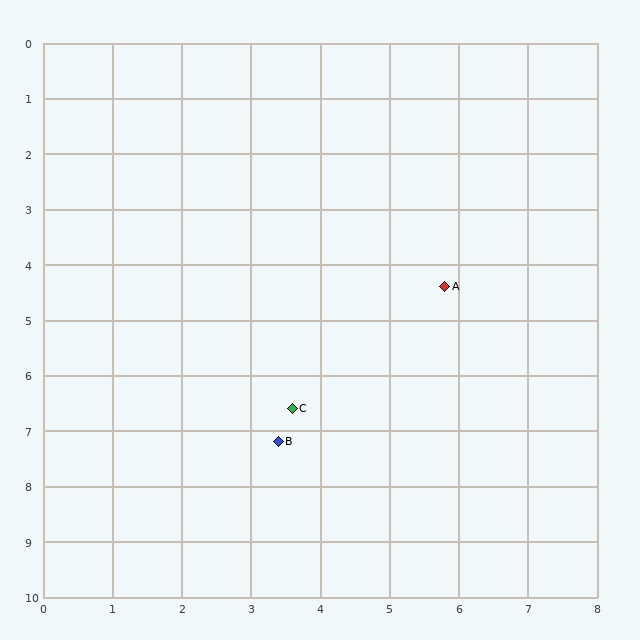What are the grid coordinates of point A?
Point A is at approximately (5.8, 4.4).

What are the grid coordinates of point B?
Point B is at approximately (3.4, 7.2).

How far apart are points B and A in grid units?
Points B and A are about 3.7 grid units apart.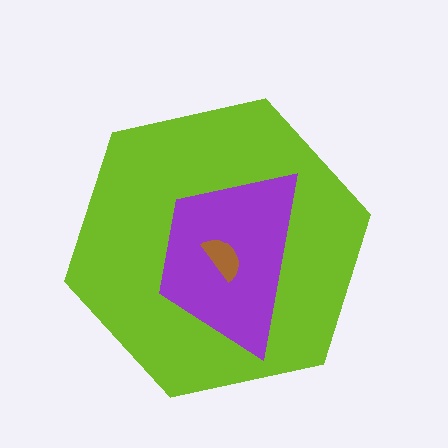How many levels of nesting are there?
3.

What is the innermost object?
The brown semicircle.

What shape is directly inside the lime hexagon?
The purple trapezoid.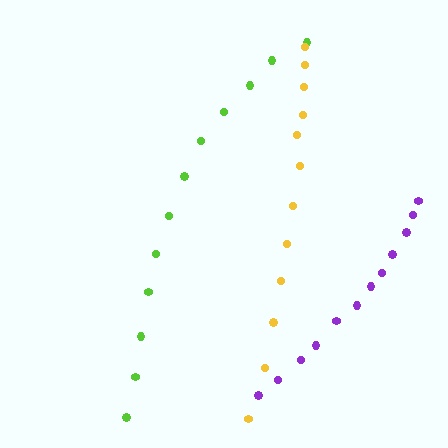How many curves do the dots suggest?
There are 3 distinct paths.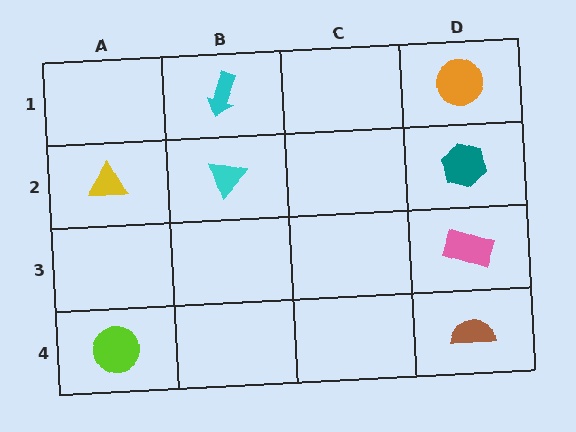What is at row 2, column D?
A teal hexagon.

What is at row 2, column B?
A cyan triangle.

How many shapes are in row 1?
2 shapes.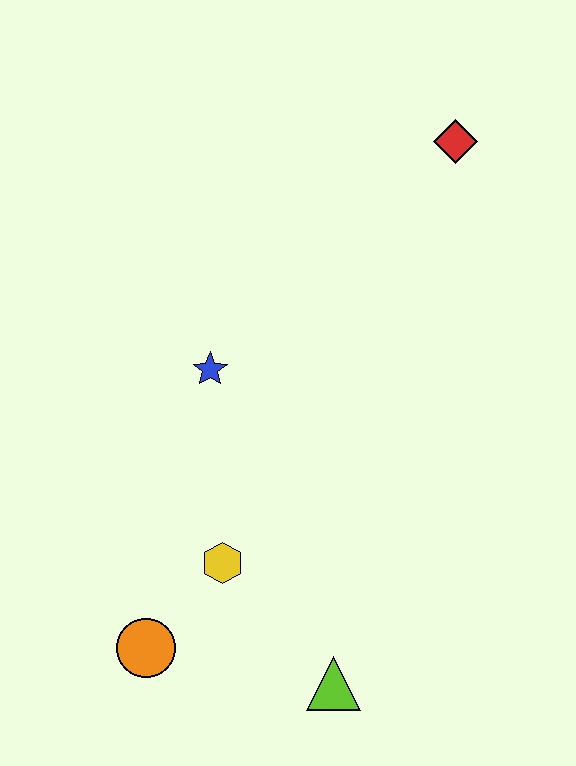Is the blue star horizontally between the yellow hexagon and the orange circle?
Yes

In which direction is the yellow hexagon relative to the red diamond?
The yellow hexagon is below the red diamond.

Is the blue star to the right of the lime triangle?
No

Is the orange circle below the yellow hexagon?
Yes